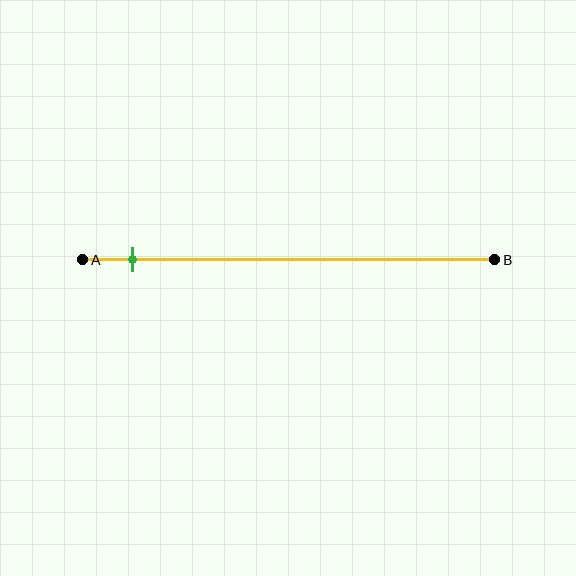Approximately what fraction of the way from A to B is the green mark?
The green mark is approximately 10% of the way from A to B.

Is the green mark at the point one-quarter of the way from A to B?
No, the mark is at about 10% from A, not at the 25% one-quarter point.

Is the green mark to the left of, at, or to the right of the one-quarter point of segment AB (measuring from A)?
The green mark is to the left of the one-quarter point of segment AB.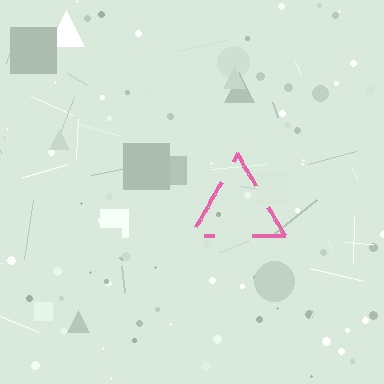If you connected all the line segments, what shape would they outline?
They would outline a triangle.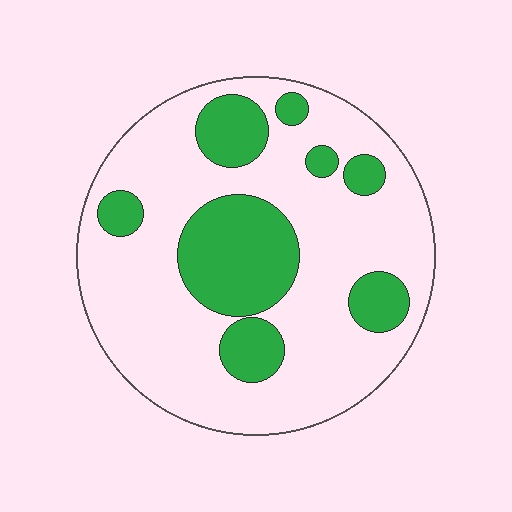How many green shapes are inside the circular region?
8.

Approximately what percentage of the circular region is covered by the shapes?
Approximately 25%.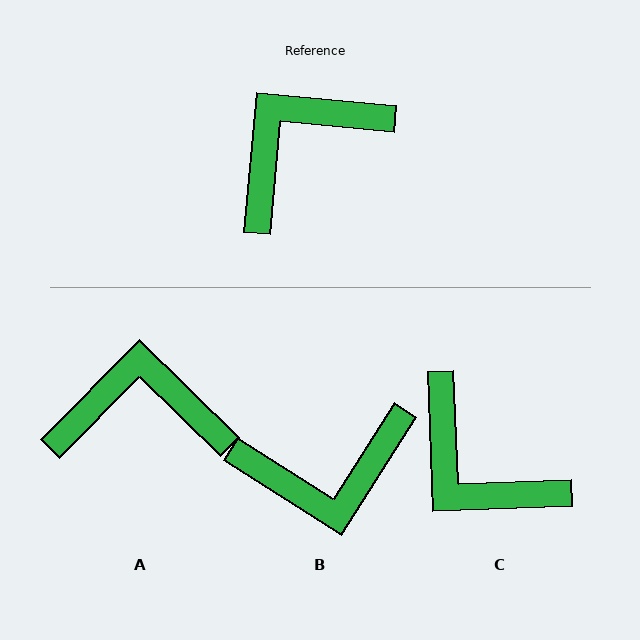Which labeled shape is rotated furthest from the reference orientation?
B, about 153 degrees away.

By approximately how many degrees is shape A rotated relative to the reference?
Approximately 39 degrees clockwise.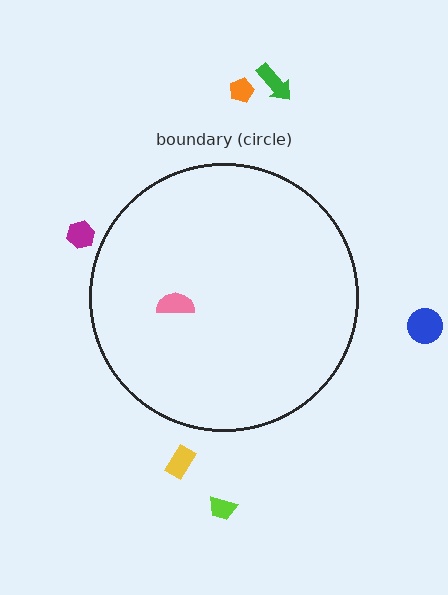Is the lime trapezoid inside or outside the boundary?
Outside.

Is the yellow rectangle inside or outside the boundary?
Outside.